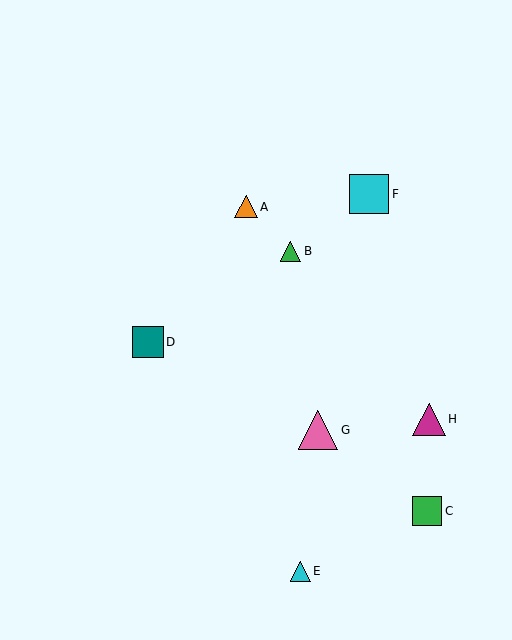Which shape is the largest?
The pink triangle (labeled G) is the largest.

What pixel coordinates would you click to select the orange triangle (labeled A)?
Click at (246, 207) to select the orange triangle A.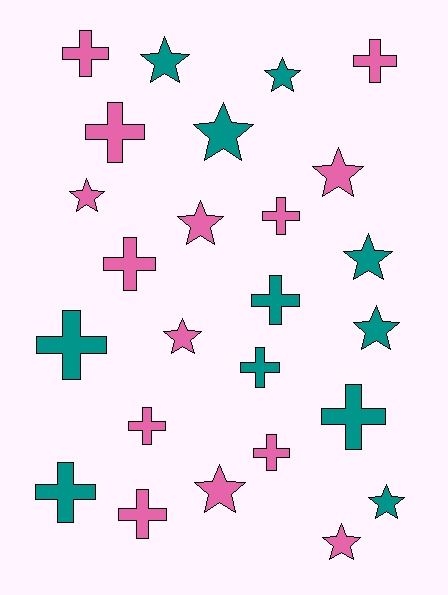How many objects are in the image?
There are 25 objects.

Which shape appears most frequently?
Cross, with 13 objects.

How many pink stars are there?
There are 6 pink stars.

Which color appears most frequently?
Pink, with 14 objects.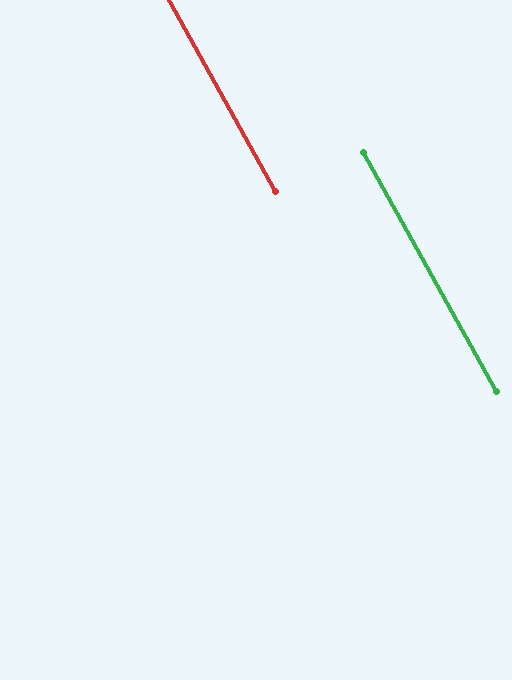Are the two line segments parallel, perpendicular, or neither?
Parallel — their directions differ by only 0.0°.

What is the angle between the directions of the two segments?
Approximately 0 degrees.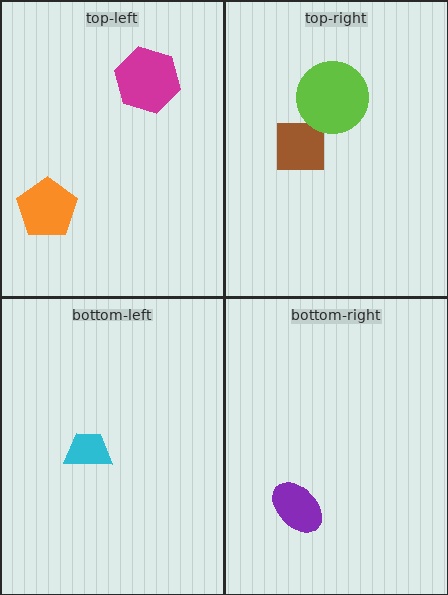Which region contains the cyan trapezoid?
The bottom-left region.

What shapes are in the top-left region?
The magenta hexagon, the orange pentagon.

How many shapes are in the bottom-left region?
1.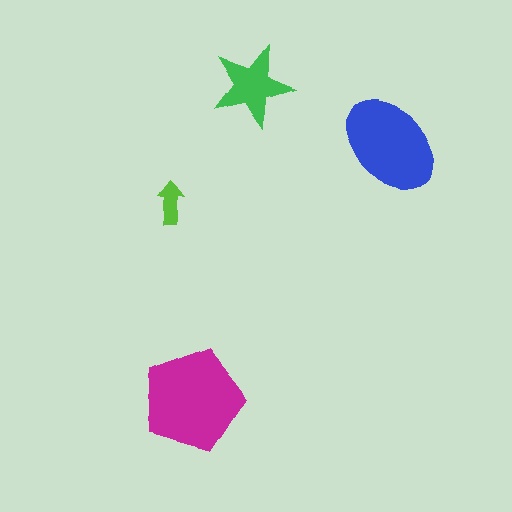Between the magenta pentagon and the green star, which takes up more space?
The magenta pentagon.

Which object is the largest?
The magenta pentagon.